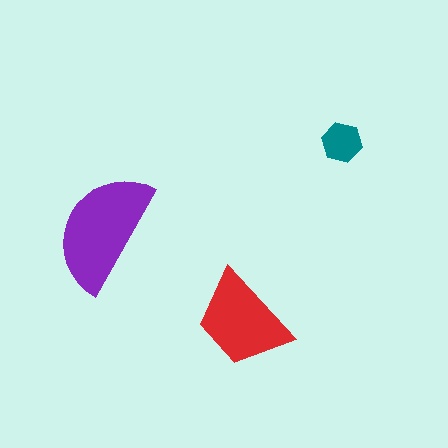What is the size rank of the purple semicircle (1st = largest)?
1st.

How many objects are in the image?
There are 3 objects in the image.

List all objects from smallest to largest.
The teal hexagon, the red trapezoid, the purple semicircle.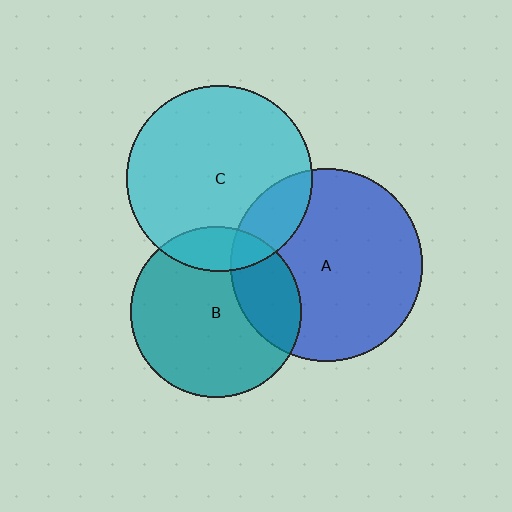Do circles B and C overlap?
Yes.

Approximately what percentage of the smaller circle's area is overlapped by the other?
Approximately 15%.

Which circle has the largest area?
Circle A (blue).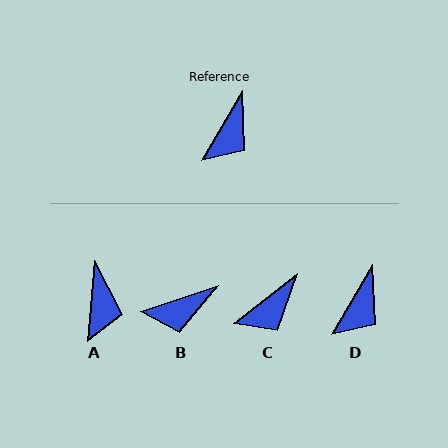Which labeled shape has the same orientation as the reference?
D.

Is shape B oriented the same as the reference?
No, it is off by about 41 degrees.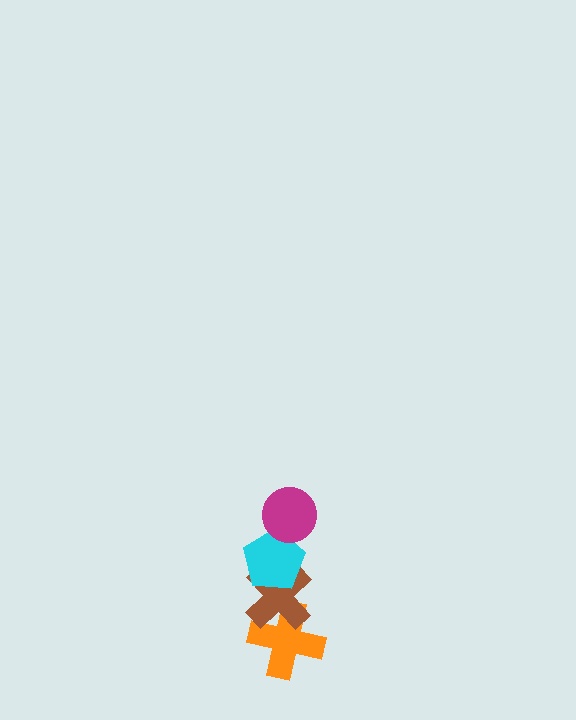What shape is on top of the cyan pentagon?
The magenta circle is on top of the cyan pentagon.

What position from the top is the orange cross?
The orange cross is 4th from the top.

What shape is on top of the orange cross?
The brown cross is on top of the orange cross.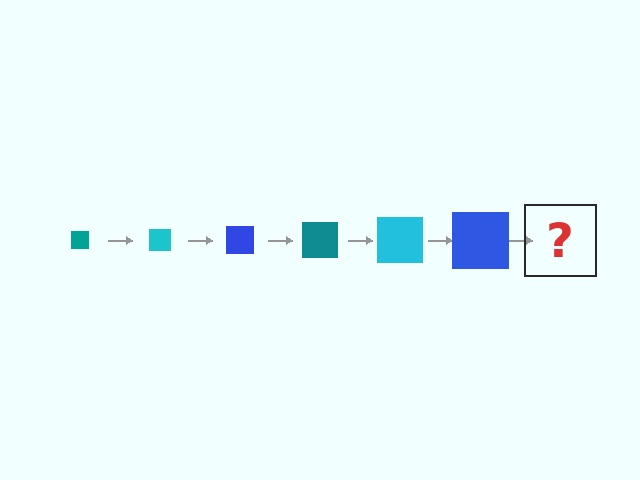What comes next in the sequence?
The next element should be a teal square, larger than the previous one.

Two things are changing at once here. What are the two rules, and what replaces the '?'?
The two rules are that the square grows larger each step and the color cycles through teal, cyan, and blue. The '?' should be a teal square, larger than the previous one.